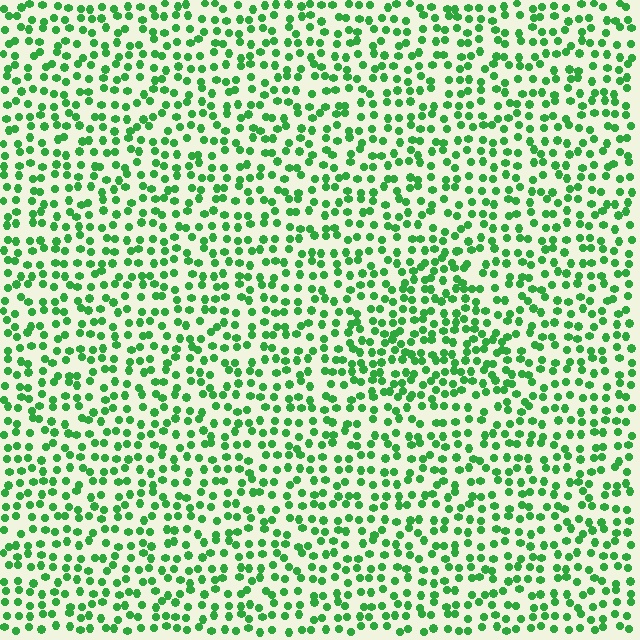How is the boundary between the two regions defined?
The boundary is defined by a change in element density (approximately 1.4x ratio). All elements are the same color, size, and shape.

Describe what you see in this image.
The image contains small green elements arranged at two different densities. A triangle-shaped region is visible where the elements are more densely packed than the surrounding area.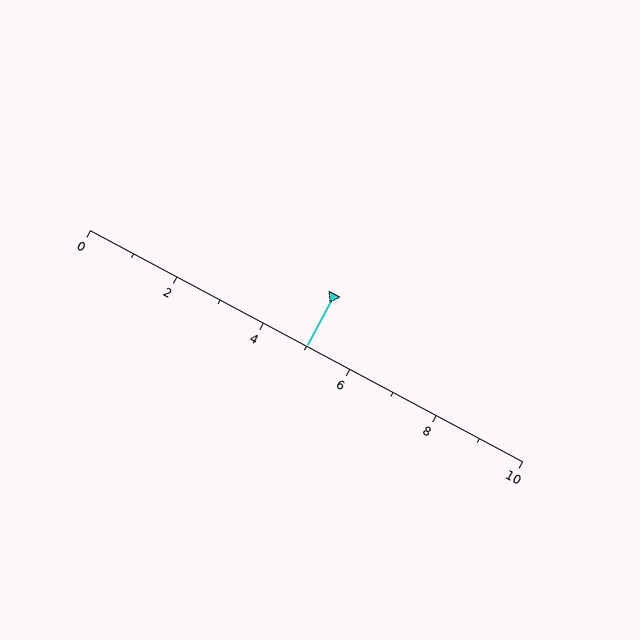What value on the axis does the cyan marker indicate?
The marker indicates approximately 5.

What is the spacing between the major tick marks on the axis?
The major ticks are spaced 2 apart.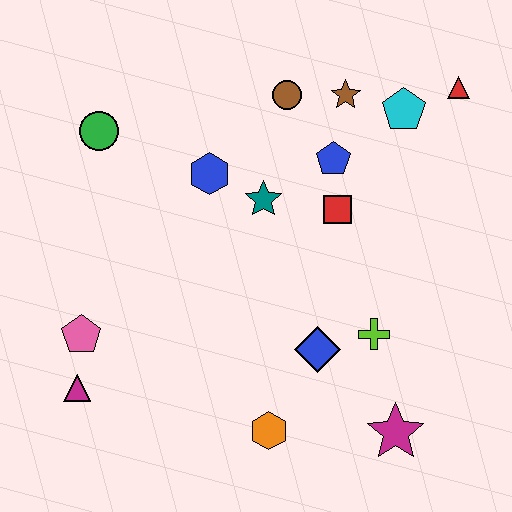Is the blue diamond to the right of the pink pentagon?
Yes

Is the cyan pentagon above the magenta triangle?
Yes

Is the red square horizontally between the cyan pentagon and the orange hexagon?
Yes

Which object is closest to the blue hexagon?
The teal star is closest to the blue hexagon.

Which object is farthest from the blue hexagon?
The magenta star is farthest from the blue hexagon.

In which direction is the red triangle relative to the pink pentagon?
The red triangle is to the right of the pink pentagon.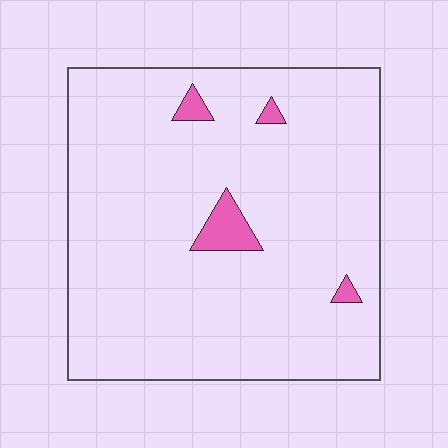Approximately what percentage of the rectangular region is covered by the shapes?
Approximately 5%.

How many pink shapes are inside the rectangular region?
4.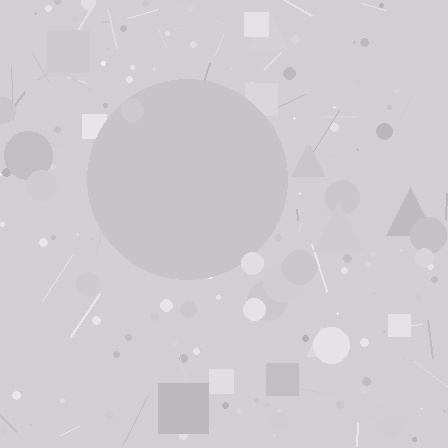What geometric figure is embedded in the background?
A circle is embedded in the background.